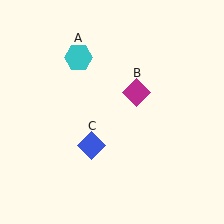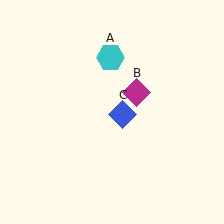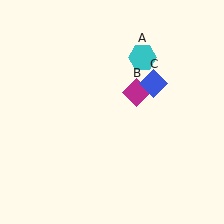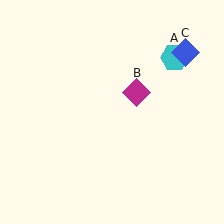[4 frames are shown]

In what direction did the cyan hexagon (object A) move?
The cyan hexagon (object A) moved right.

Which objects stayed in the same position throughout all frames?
Magenta diamond (object B) remained stationary.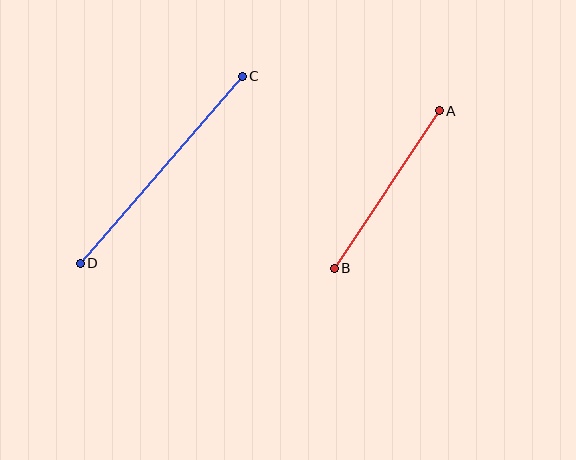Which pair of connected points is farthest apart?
Points C and D are farthest apart.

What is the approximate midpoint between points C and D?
The midpoint is at approximately (161, 170) pixels.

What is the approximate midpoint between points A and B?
The midpoint is at approximately (387, 189) pixels.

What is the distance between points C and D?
The distance is approximately 247 pixels.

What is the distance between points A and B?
The distance is approximately 190 pixels.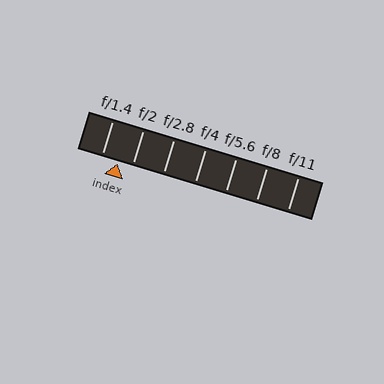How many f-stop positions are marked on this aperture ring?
There are 7 f-stop positions marked.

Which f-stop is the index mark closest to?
The index mark is closest to f/2.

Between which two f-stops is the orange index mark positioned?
The index mark is between f/1.4 and f/2.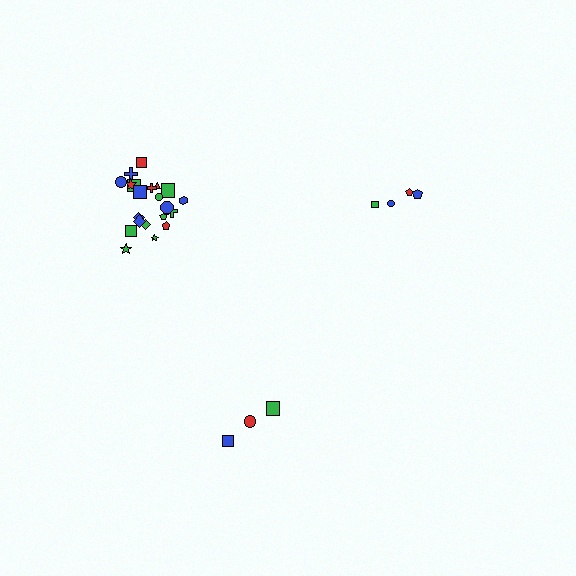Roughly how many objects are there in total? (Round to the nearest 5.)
Roughly 30 objects in total.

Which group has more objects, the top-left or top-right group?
The top-left group.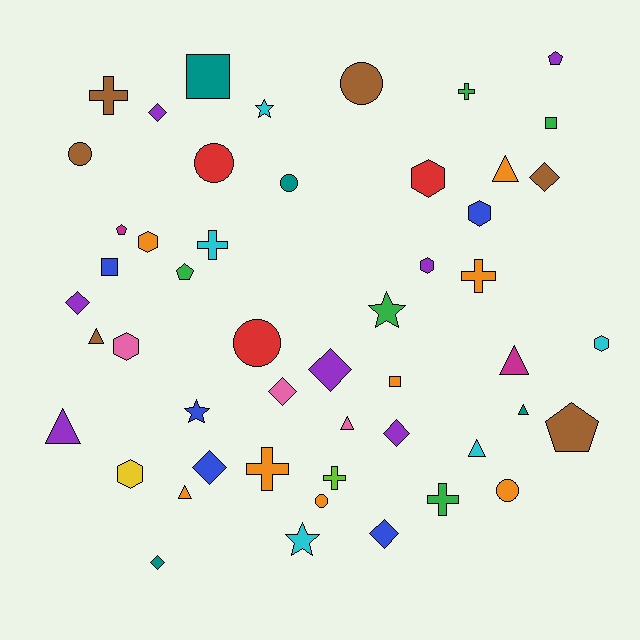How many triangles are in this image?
There are 8 triangles.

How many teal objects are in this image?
There are 4 teal objects.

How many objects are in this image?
There are 50 objects.